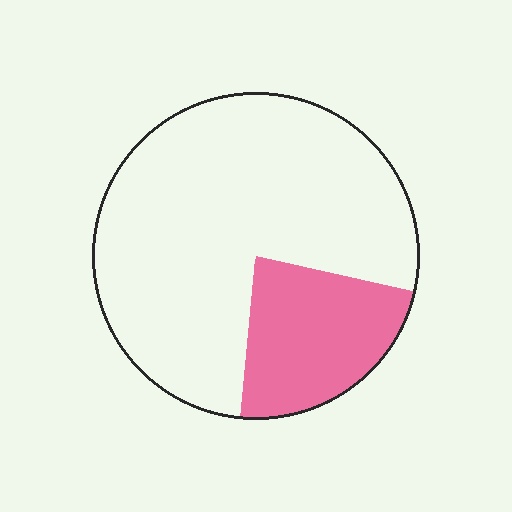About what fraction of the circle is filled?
About one quarter (1/4).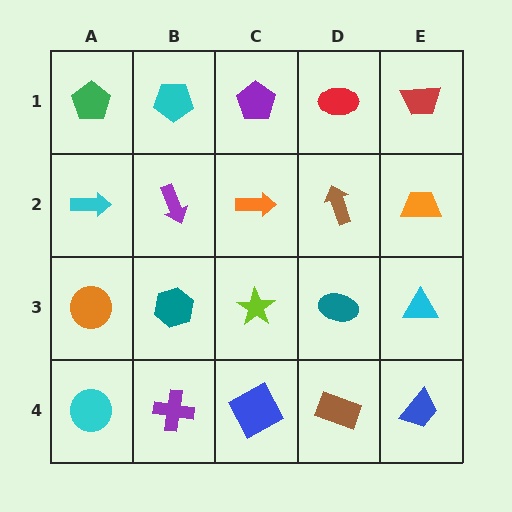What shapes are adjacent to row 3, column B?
A purple arrow (row 2, column B), a purple cross (row 4, column B), an orange circle (row 3, column A), a lime star (row 3, column C).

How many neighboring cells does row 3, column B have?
4.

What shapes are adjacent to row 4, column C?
A lime star (row 3, column C), a purple cross (row 4, column B), a brown rectangle (row 4, column D).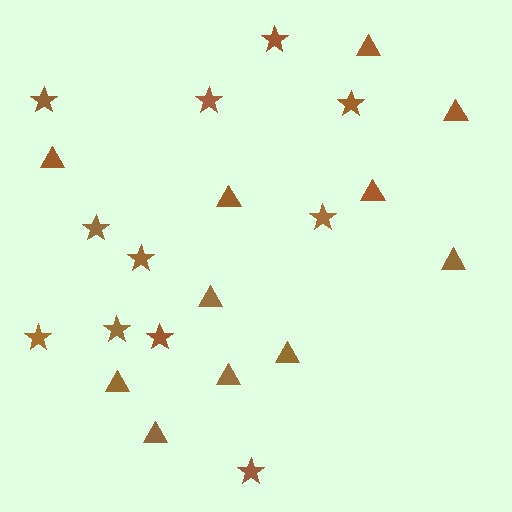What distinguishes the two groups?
There are 2 groups: one group of stars (11) and one group of triangles (11).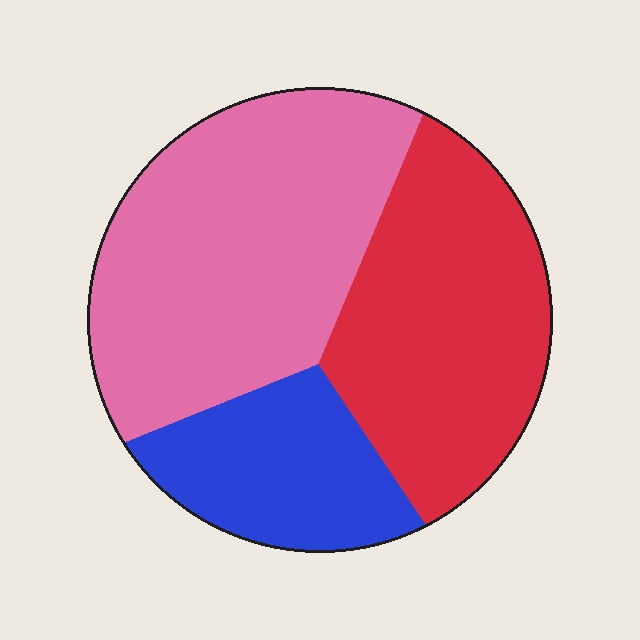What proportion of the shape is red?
Red takes up about one third (1/3) of the shape.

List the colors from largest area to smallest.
From largest to smallest: pink, red, blue.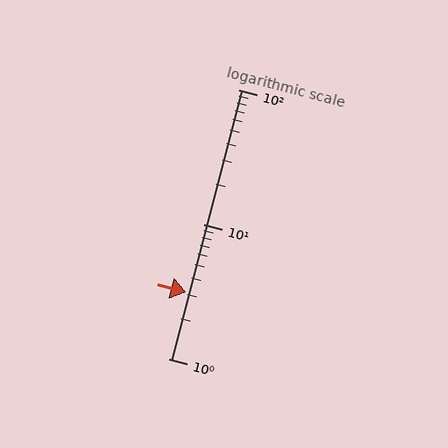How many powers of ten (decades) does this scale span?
The scale spans 2 decades, from 1 to 100.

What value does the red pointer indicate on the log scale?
The pointer indicates approximately 3.1.